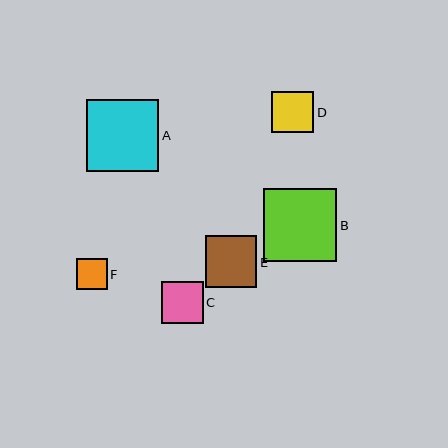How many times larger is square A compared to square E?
Square A is approximately 1.4 times the size of square E.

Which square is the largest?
Square B is the largest with a size of approximately 73 pixels.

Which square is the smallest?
Square F is the smallest with a size of approximately 31 pixels.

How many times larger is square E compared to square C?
Square E is approximately 1.2 times the size of square C.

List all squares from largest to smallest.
From largest to smallest: B, A, E, C, D, F.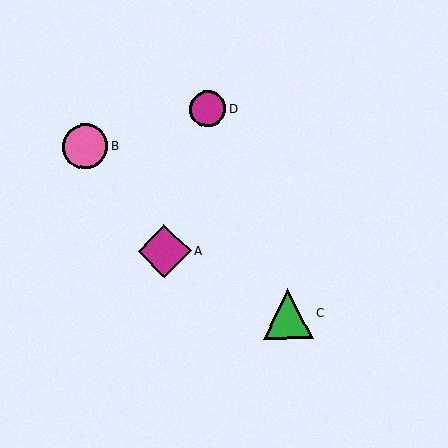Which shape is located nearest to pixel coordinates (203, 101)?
The magenta circle (labeled D) at (208, 109) is nearest to that location.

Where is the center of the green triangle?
The center of the green triangle is at (288, 314).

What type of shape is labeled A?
Shape A is a magenta diamond.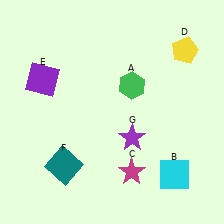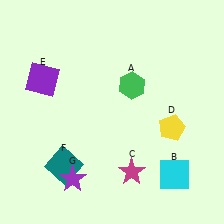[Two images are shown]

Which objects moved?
The objects that moved are: the yellow pentagon (D), the purple star (G).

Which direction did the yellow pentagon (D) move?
The yellow pentagon (D) moved down.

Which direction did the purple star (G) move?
The purple star (G) moved left.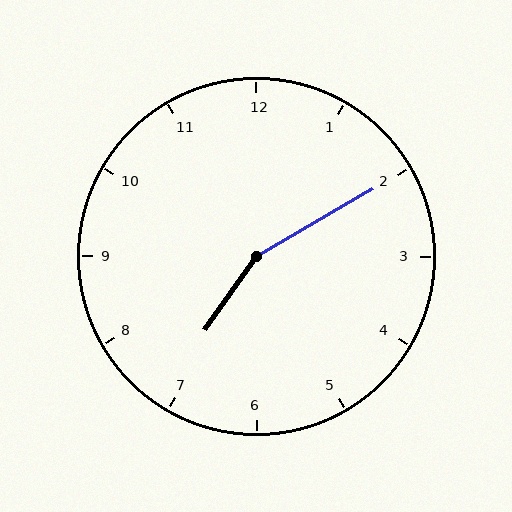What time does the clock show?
7:10.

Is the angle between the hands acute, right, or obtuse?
It is obtuse.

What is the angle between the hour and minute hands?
Approximately 155 degrees.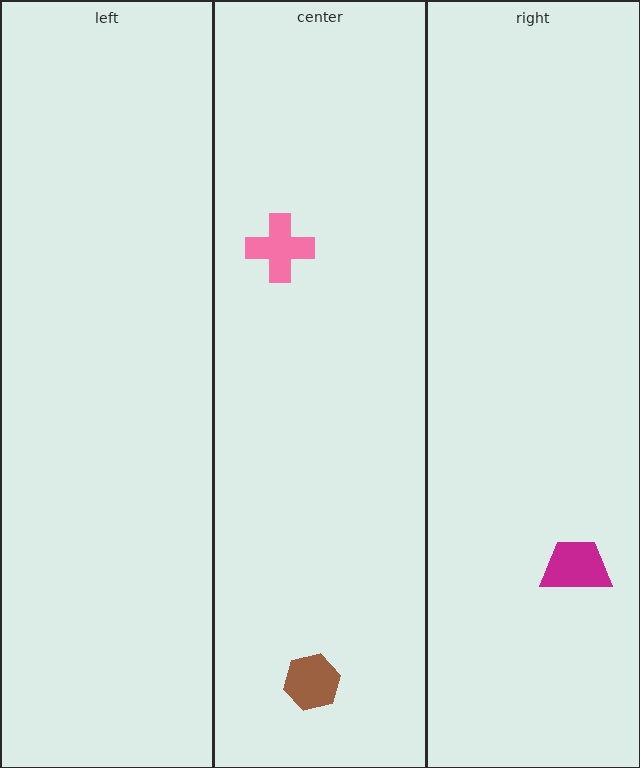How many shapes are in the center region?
2.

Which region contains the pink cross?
The center region.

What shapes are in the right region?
The magenta trapezoid.